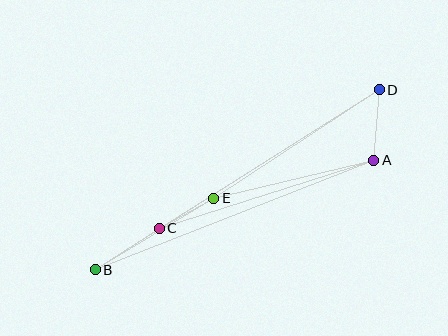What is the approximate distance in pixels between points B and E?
The distance between B and E is approximately 138 pixels.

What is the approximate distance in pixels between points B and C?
The distance between B and C is approximately 76 pixels.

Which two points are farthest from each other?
Points B and D are farthest from each other.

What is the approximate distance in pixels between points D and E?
The distance between D and E is approximately 198 pixels.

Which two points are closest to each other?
Points C and E are closest to each other.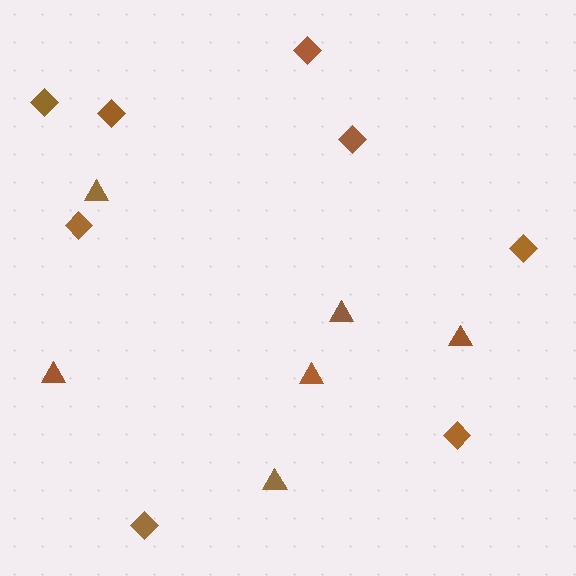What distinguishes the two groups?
There are 2 groups: one group of triangles (6) and one group of diamonds (8).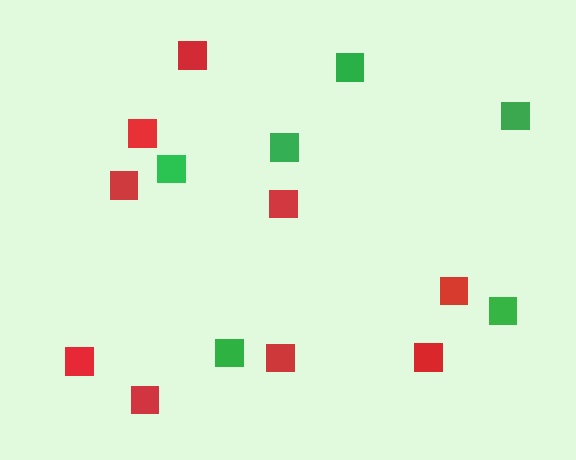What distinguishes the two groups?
There are 2 groups: one group of red squares (9) and one group of green squares (6).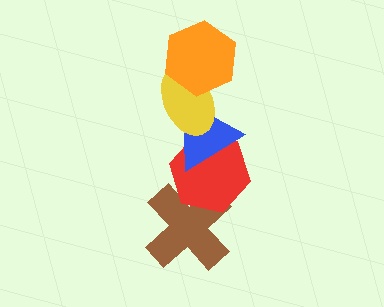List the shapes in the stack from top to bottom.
From top to bottom: the orange hexagon, the yellow ellipse, the blue triangle, the red hexagon, the brown cross.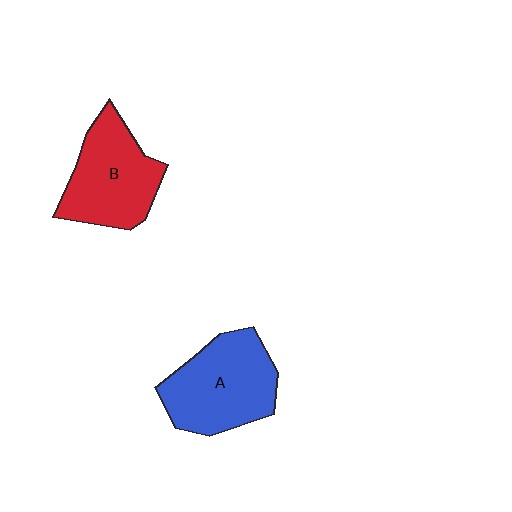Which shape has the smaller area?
Shape B (red).